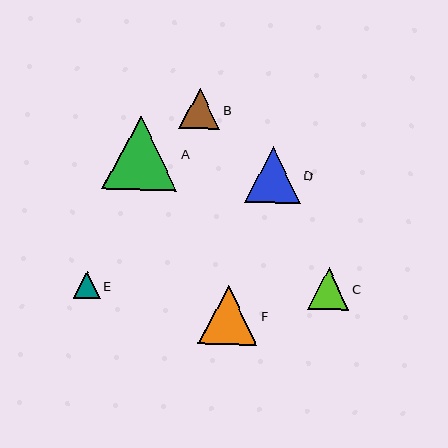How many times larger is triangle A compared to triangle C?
Triangle A is approximately 1.8 times the size of triangle C.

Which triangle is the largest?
Triangle A is the largest with a size of approximately 75 pixels.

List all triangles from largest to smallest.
From largest to smallest: A, F, D, C, B, E.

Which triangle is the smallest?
Triangle E is the smallest with a size of approximately 27 pixels.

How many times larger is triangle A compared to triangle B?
Triangle A is approximately 1.8 times the size of triangle B.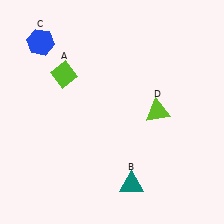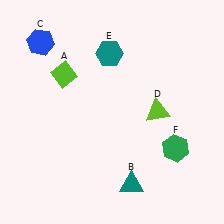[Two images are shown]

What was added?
A teal hexagon (E), a green hexagon (F) were added in Image 2.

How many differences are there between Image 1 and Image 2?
There are 2 differences between the two images.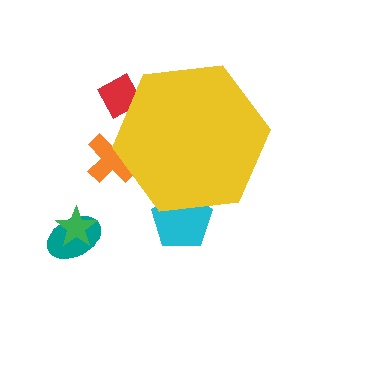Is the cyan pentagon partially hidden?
Yes, the cyan pentagon is partially hidden behind the yellow hexagon.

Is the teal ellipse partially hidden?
No, the teal ellipse is fully visible.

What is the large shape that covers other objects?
A yellow hexagon.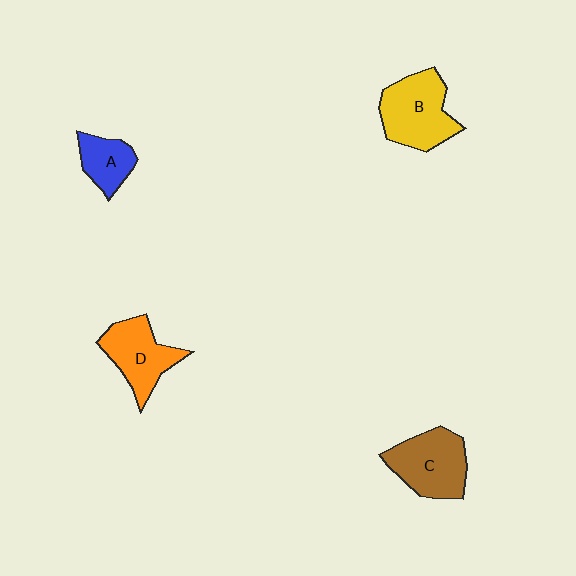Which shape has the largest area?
Shape B (yellow).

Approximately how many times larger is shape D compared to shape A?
Approximately 1.6 times.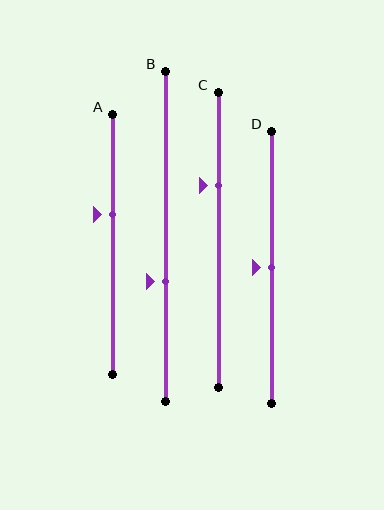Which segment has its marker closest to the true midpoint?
Segment D has its marker closest to the true midpoint.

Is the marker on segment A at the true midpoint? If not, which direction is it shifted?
No, the marker on segment A is shifted upward by about 12% of the segment length.